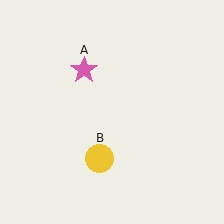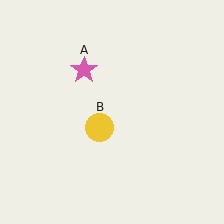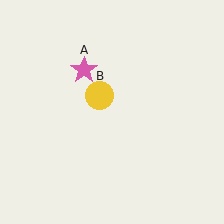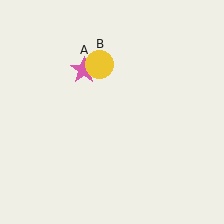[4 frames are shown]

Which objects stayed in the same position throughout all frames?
Pink star (object A) remained stationary.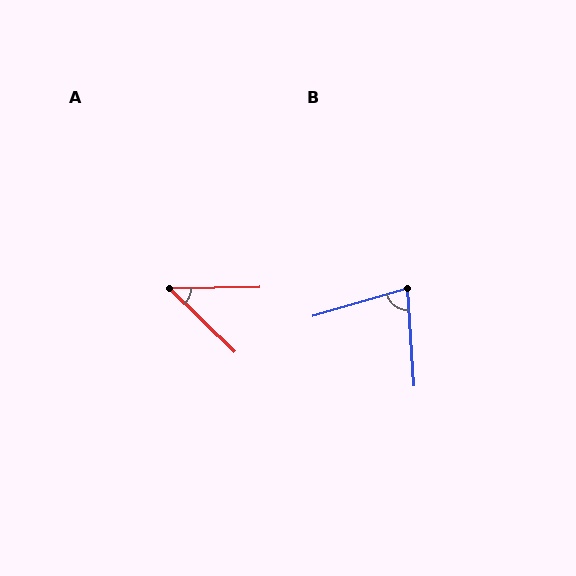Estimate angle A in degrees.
Approximately 45 degrees.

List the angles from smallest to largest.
A (45°), B (77°).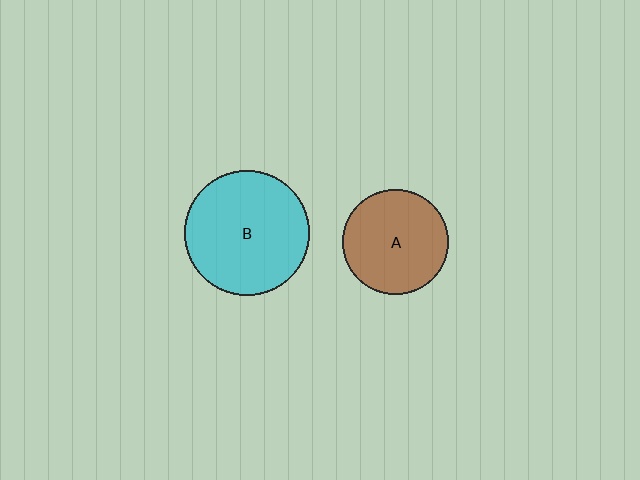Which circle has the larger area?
Circle B (cyan).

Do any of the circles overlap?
No, none of the circles overlap.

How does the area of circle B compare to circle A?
Approximately 1.4 times.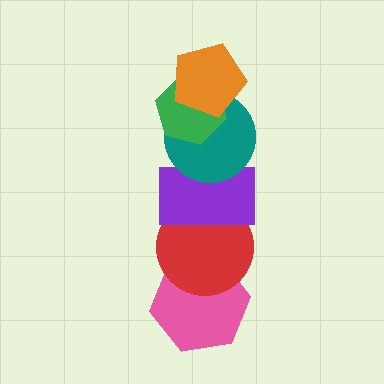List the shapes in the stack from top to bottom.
From top to bottom: the orange pentagon, the green hexagon, the teal circle, the purple rectangle, the red circle, the pink hexagon.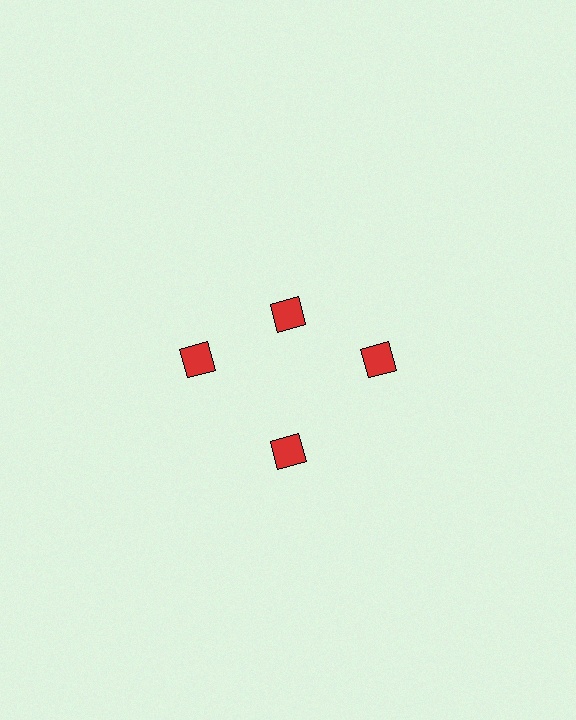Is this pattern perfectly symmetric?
No. The 4 red diamonds are arranged in a ring, but one element near the 12 o'clock position is pulled inward toward the center, breaking the 4-fold rotational symmetry.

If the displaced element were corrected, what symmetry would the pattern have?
It would have 4-fold rotational symmetry — the pattern would map onto itself every 90 degrees.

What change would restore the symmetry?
The symmetry would be restored by moving it outward, back onto the ring so that all 4 diamonds sit at equal angles and equal distance from the center.